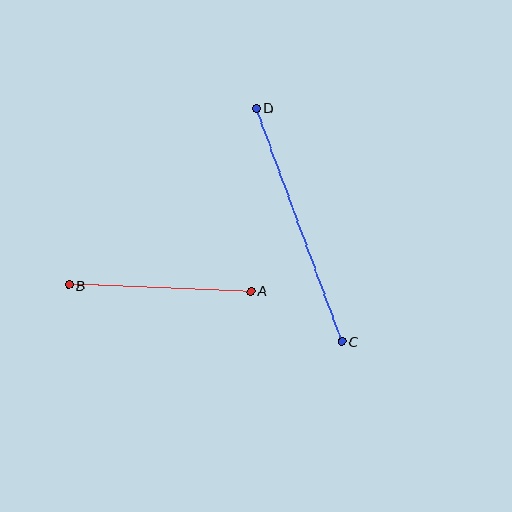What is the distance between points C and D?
The distance is approximately 248 pixels.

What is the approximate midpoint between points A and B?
The midpoint is at approximately (160, 288) pixels.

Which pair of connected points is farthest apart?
Points C and D are farthest apart.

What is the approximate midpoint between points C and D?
The midpoint is at approximately (299, 225) pixels.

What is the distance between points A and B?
The distance is approximately 182 pixels.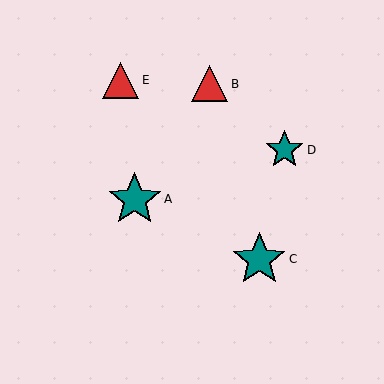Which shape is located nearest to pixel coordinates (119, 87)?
The red triangle (labeled E) at (121, 80) is nearest to that location.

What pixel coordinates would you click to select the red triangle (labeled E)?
Click at (121, 80) to select the red triangle E.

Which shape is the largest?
The teal star (labeled C) is the largest.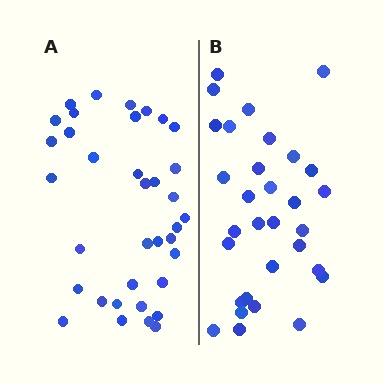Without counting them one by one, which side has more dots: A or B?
Region A (the left region) has more dots.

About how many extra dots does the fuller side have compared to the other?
Region A has about 5 more dots than region B.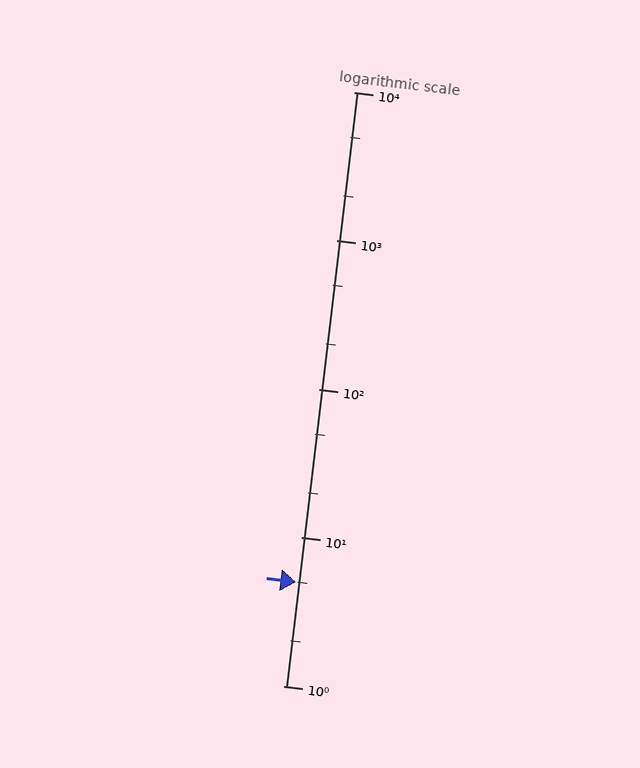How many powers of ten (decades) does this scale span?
The scale spans 4 decades, from 1 to 10000.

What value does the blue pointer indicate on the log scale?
The pointer indicates approximately 5.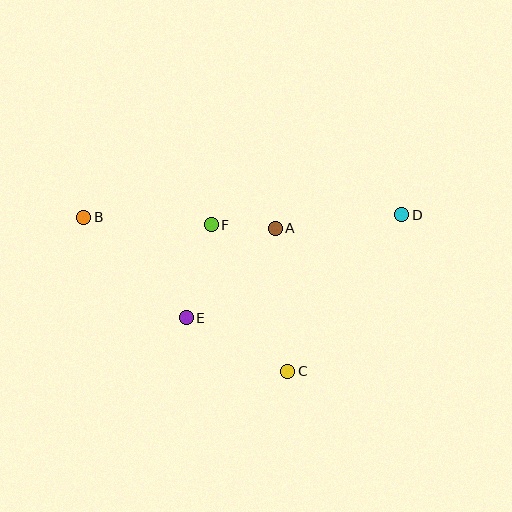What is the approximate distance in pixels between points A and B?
The distance between A and B is approximately 191 pixels.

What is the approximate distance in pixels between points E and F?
The distance between E and F is approximately 96 pixels.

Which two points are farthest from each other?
Points B and D are farthest from each other.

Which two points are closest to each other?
Points A and F are closest to each other.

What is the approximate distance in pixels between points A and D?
The distance between A and D is approximately 127 pixels.